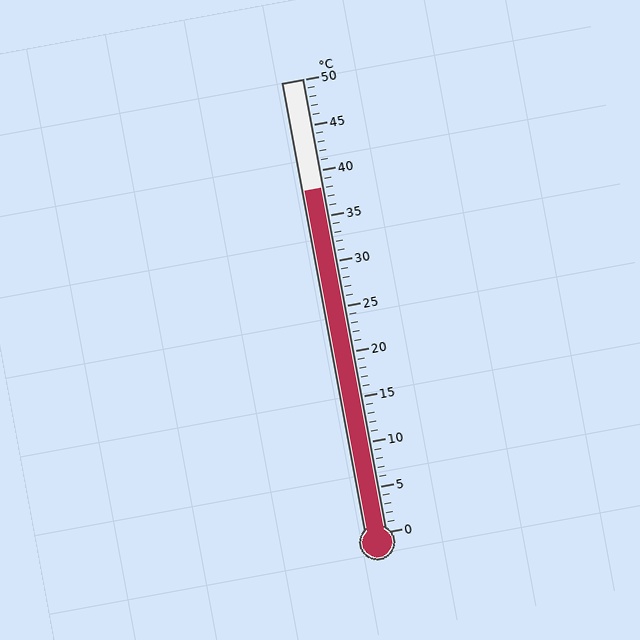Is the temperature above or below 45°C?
The temperature is below 45°C.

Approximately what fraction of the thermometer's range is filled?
The thermometer is filled to approximately 75% of its range.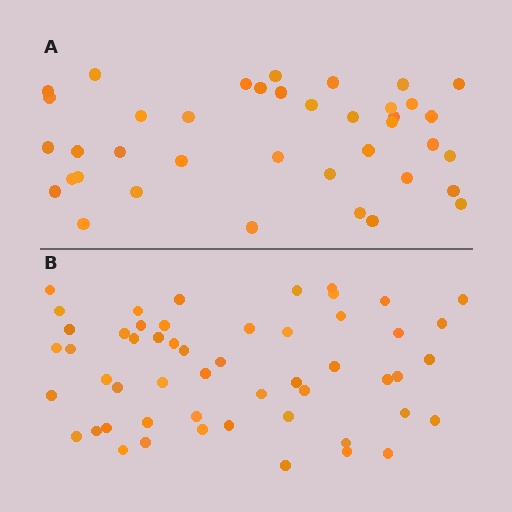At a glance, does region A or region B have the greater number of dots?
Region B (the bottom region) has more dots.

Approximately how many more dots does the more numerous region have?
Region B has approximately 15 more dots than region A.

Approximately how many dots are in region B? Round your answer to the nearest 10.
About 50 dots. (The exact count is 53, which rounds to 50.)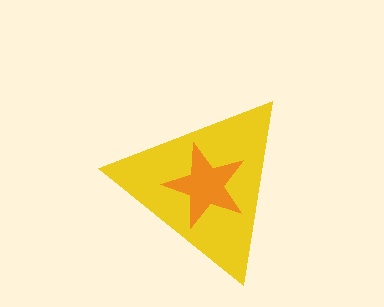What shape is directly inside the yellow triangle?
The orange star.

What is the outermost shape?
The yellow triangle.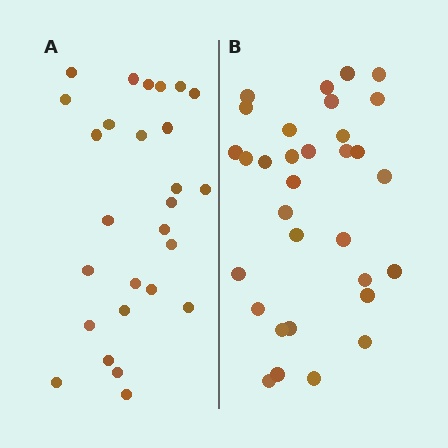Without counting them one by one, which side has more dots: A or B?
Region B (the right region) has more dots.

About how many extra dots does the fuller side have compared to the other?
Region B has about 5 more dots than region A.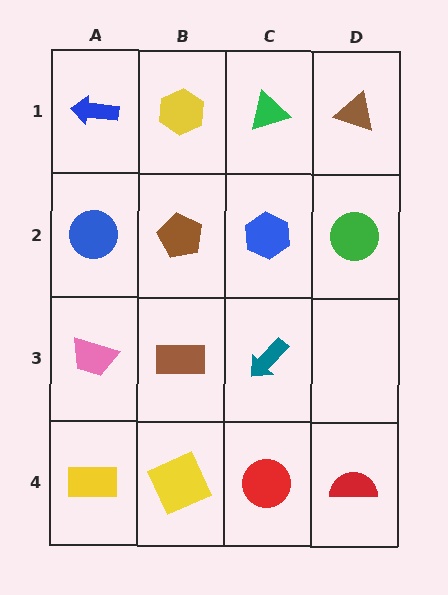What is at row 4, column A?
A yellow rectangle.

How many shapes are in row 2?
4 shapes.